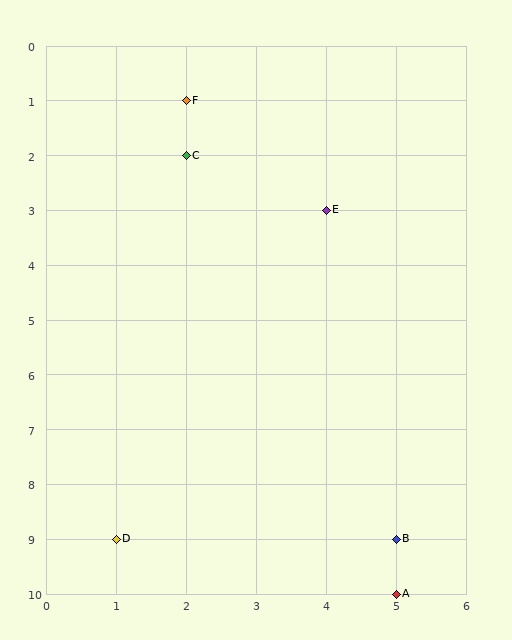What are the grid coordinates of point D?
Point D is at grid coordinates (1, 9).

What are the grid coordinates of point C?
Point C is at grid coordinates (2, 2).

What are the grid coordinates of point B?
Point B is at grid coordinates (5, 9).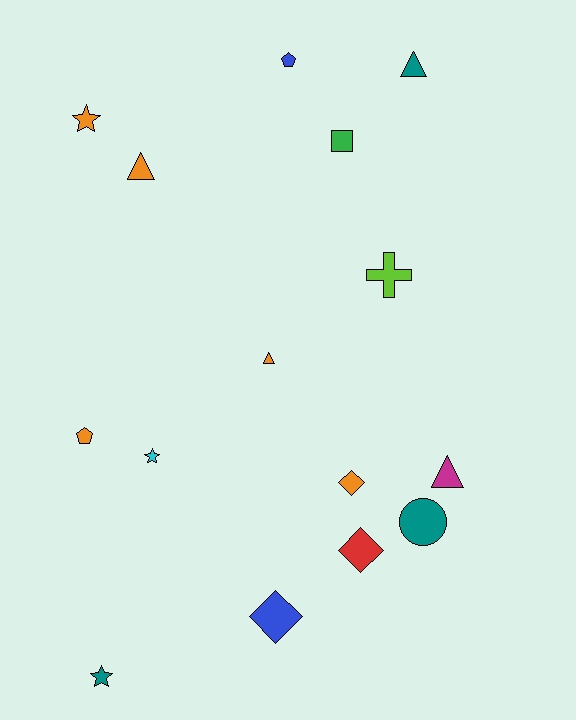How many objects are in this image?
There are 15 objects.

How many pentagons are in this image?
There are 2 pentagons.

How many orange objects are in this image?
There are 5 orange objects.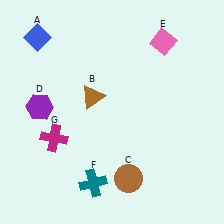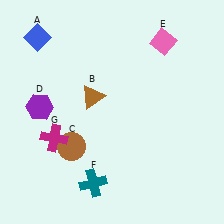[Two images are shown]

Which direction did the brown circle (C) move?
The brown circle (C) moved left.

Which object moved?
The brown circle (C) moved left.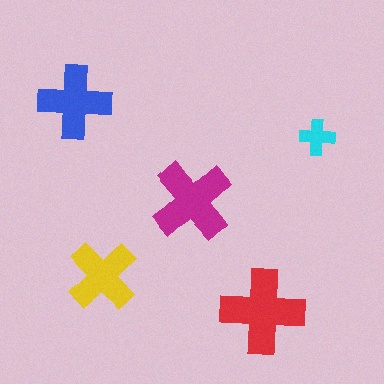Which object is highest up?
The blue cross is topmost.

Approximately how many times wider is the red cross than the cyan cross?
About 2.5 times wider.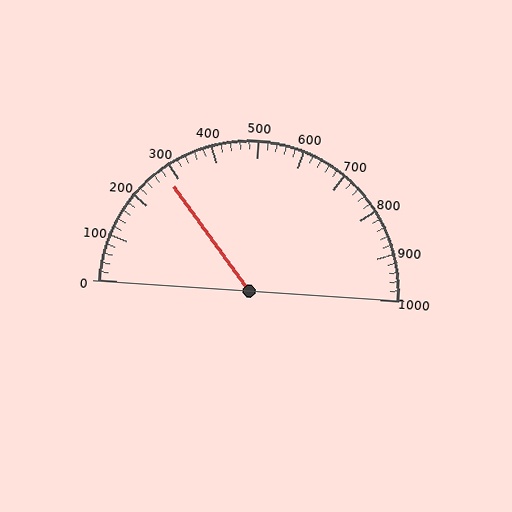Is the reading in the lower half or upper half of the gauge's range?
The reading is in the lower half of the range (0 to 1000).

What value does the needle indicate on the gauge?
The needle indicates approximately 280.